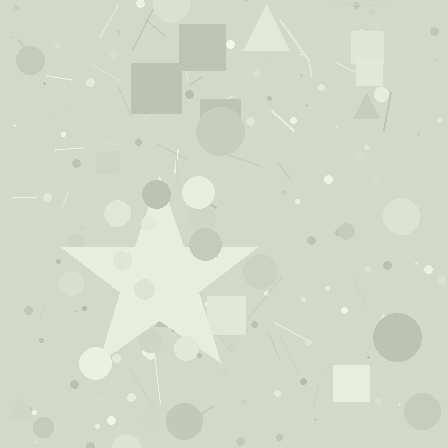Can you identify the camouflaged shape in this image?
The camouflaged shape is a star.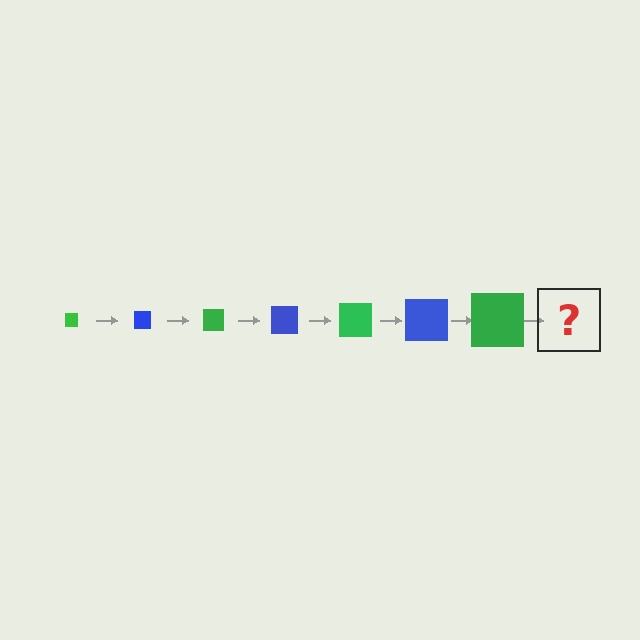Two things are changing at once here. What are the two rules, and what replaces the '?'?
The two rules are that the square grows larger each step and the color cycles through green and blue. The '?' should be a blue square, larger than the previous one.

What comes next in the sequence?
The next element should be a blue square, larger than the previous one.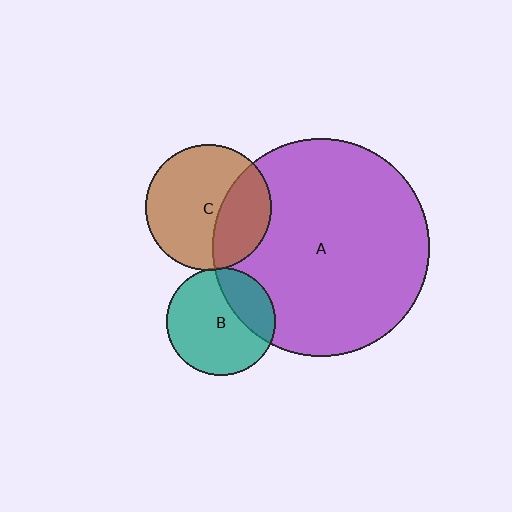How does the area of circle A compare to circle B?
Approximately 4.0 times.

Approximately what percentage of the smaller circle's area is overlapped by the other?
Approximately 35%.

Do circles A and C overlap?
Yes.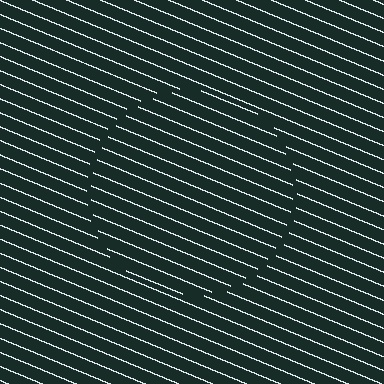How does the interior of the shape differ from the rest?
The interior of the shape contains the same grating, shifted by half a period — the contour is defined by the phase discontinuity where line-ends from the inner and outer gratings abut.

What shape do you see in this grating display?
An illusory circle. The interior of the shape contains the same grating, shifted by half a period — the contour is defined by the phase discontinuity where line-ends from the inner and outer gratings abut.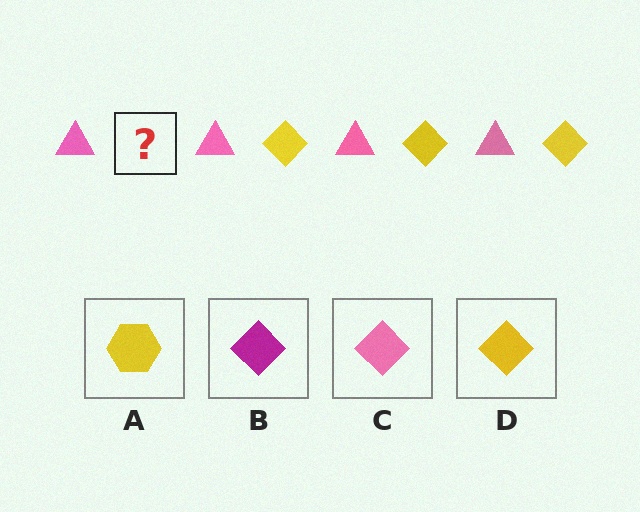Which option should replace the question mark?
Option D.